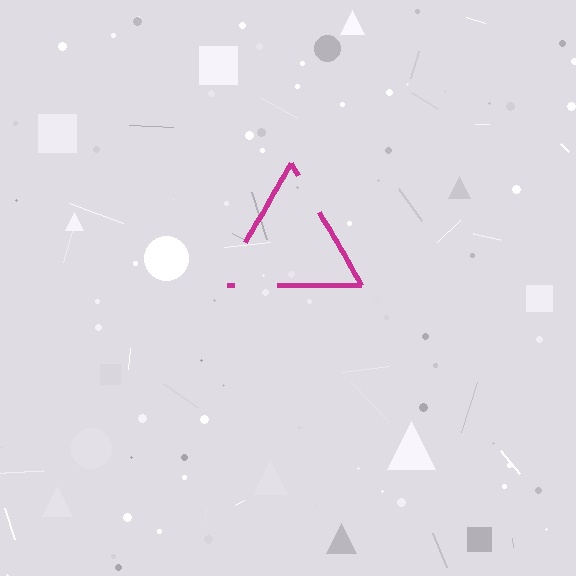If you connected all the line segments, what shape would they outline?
They would outline a triangle.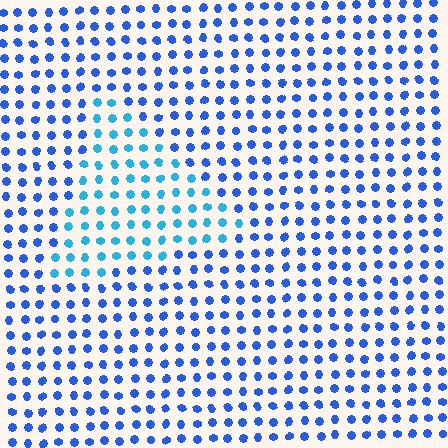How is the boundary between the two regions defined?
The boundary is defined purely by a slight shift in hue (about 30 degrees). Spacing, size, and orientation are identical on both sides.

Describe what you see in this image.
The image is filled with small blue elements in a uniform arrangement. A triangle-shaped region is visible where the elements are tinted to a slightly different hue, forming a subtle color boundary.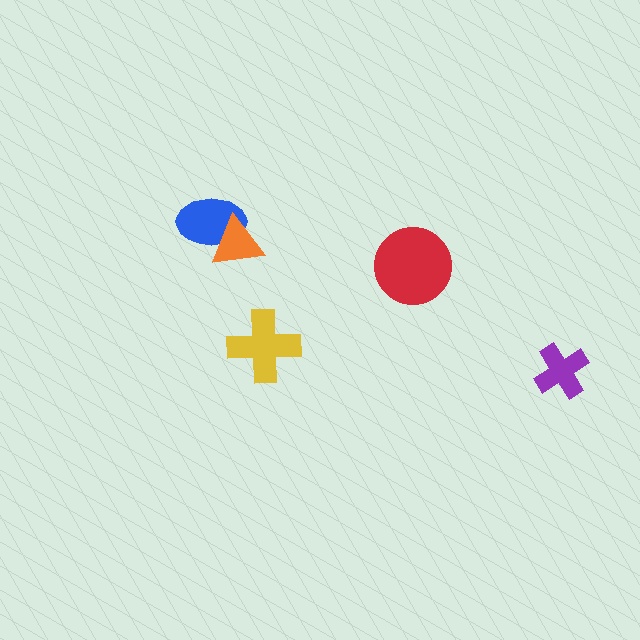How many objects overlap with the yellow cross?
0 objects overlap with the yellow cross.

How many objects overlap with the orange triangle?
1 object overlaps with the orange triangle.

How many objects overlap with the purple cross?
0 objects overlap with the purple cross.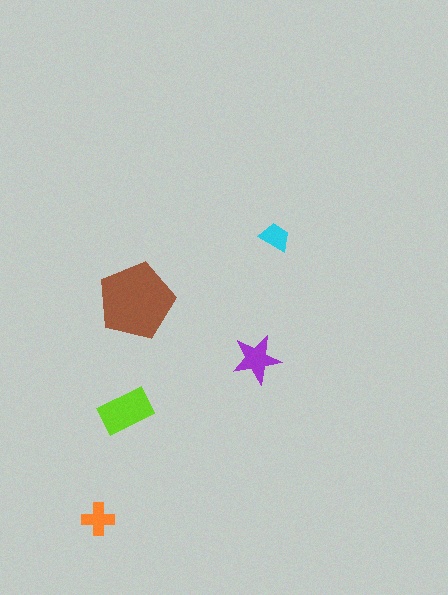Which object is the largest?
The brown pentagon.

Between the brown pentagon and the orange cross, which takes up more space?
The brown pentagon.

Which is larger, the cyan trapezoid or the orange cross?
The orange cross.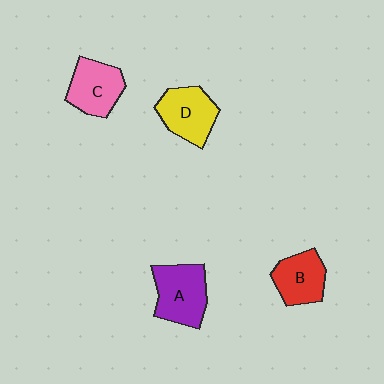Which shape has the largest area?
Shape A (purple).